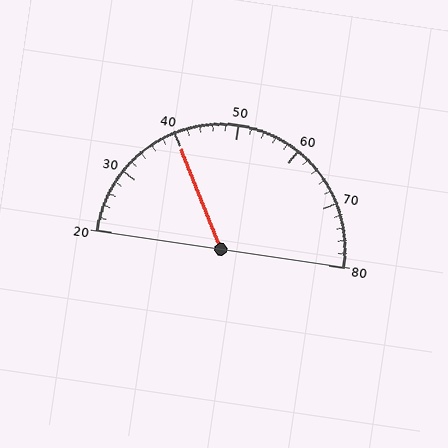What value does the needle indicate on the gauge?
The needle indicates approximately 40.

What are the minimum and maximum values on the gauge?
The gauge ranges from 20 to 80.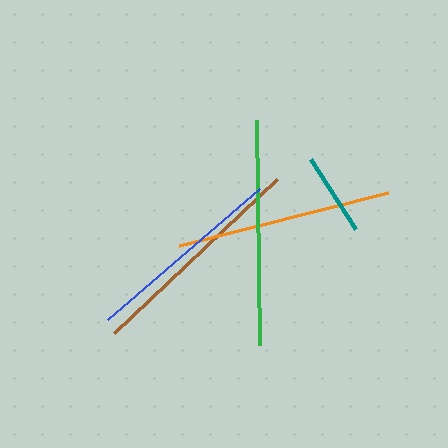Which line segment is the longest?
The brown line is the longest at approximately 225 pixels.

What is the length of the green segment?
The green segment is approximately 225 pixels long.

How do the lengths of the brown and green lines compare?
The brown and green lines are approximately the same length.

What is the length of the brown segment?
The brown segment is approximately 225 pixels long.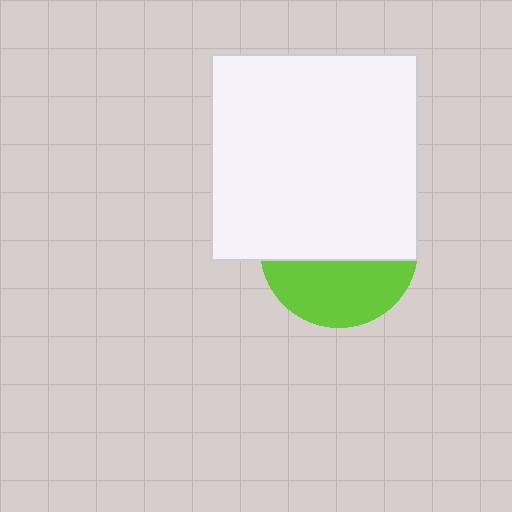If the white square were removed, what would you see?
You would see the complete lime circle.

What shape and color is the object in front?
The object in front is a white square.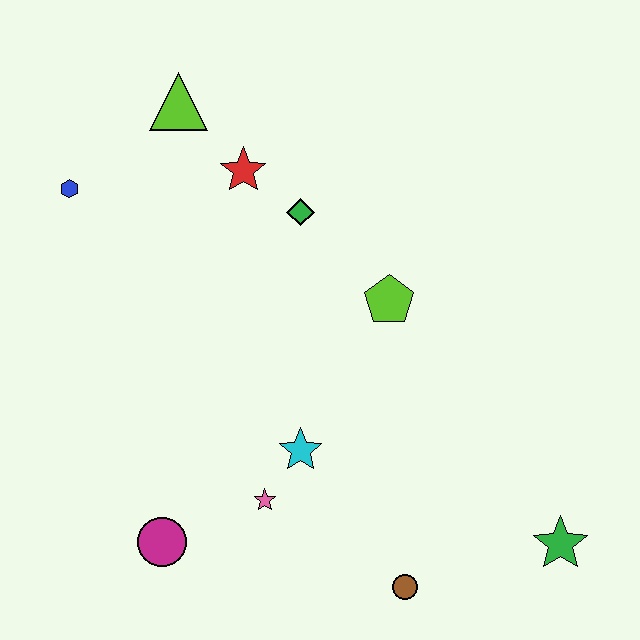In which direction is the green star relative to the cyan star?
The green star is to the right of the cyan star.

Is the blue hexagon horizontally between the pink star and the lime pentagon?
No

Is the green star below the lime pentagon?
Yes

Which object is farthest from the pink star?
The lime triangle is farthest from the pink star.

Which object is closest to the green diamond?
The red star is closest to the green diamond.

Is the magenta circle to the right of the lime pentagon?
No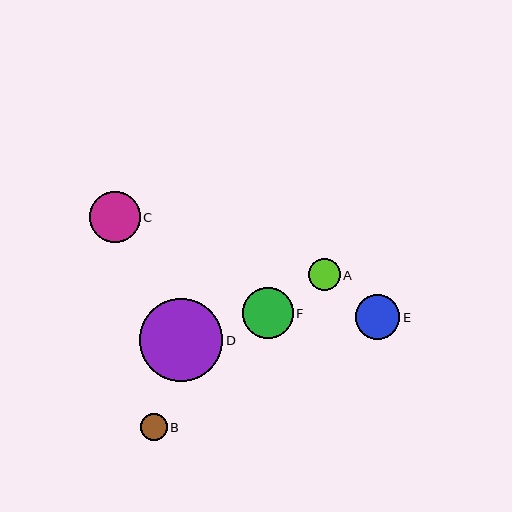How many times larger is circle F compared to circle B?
Circle F is approximately 1.9 times the size of circle B.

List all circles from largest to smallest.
From largest to smallest: D, C, F, E, A, B.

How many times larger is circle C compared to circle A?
Circle C is approximately 1.6 times the size of circle A.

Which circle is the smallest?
Circle B is the smallest with a size of approximately 27 pixels.